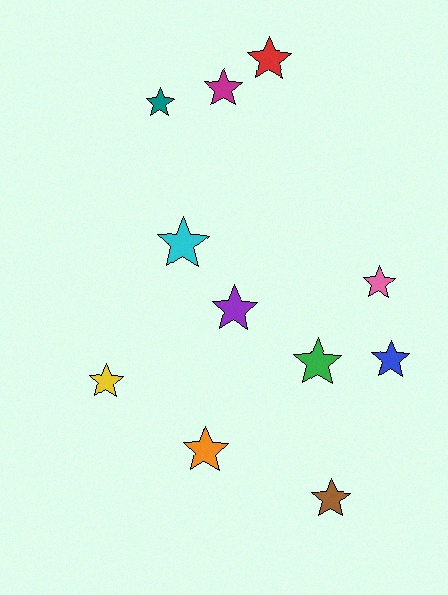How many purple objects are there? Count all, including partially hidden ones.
There is 1 purple object.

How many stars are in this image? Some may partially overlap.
There are 11 stars.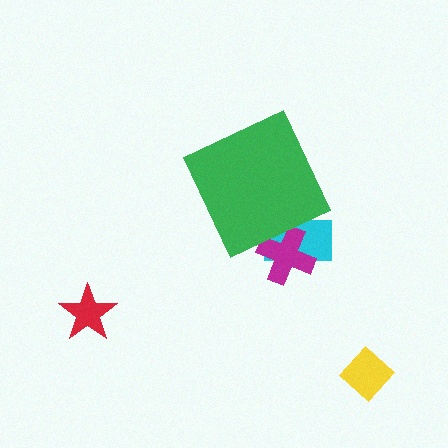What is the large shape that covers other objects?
A green diamond.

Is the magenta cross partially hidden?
Yes, the magenta cross is partially hidden behind the green diamond.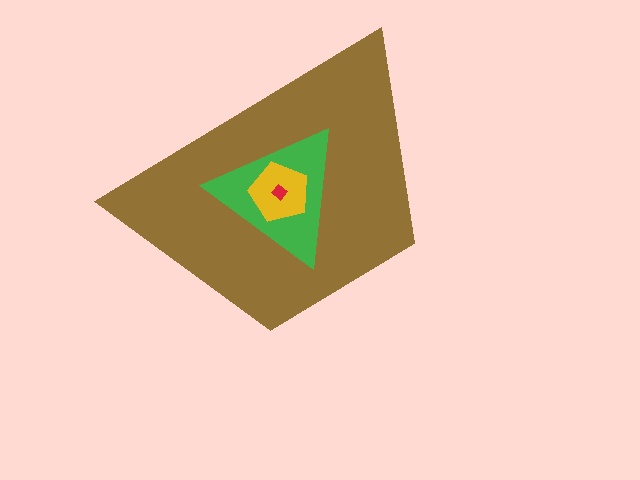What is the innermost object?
The red diamond.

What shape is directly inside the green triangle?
The yellow pentagon.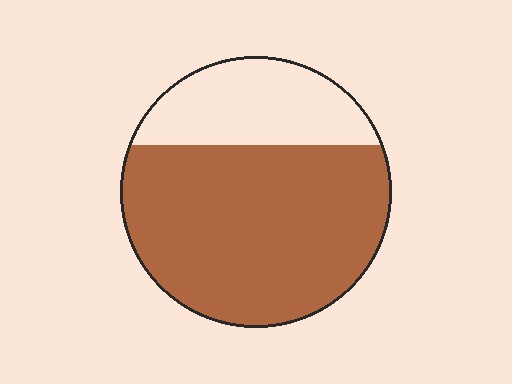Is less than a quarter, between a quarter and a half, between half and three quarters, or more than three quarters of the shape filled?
Between half and three quarters.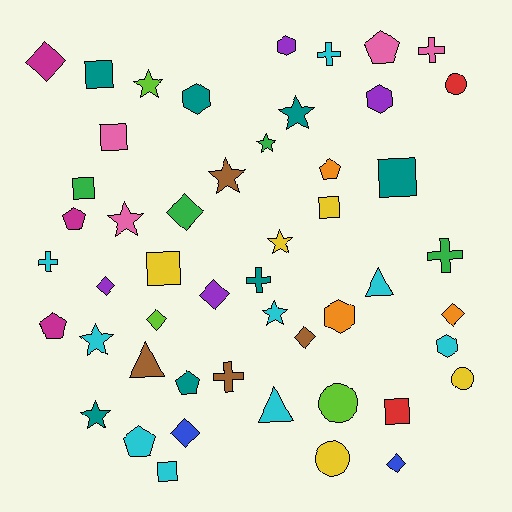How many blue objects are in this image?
There are 2 blue objects.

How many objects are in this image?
There are 50 objects.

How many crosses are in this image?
There are 6 crosses.